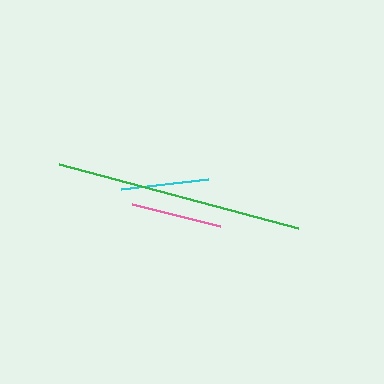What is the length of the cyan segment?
The cyan segment is approximately 87 pixels long.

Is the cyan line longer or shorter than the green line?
The green line is longer than the cyan line.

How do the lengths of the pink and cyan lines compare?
The pink and cyan lines are approximately the same length.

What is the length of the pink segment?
The pink segment is approximately 91 pixels long.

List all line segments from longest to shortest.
From longest to shortest: green, pink, cyan.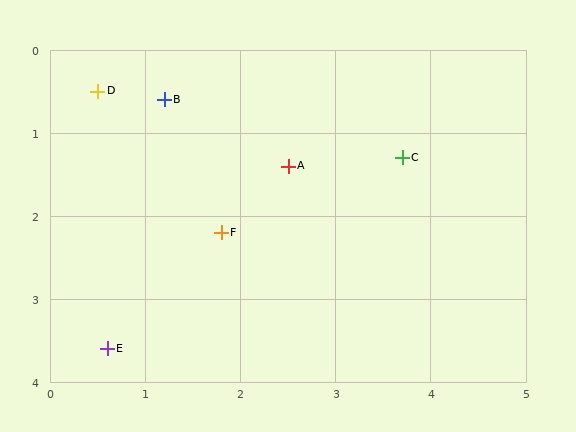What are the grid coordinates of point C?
Point C is at approximately (3.7, 1.3).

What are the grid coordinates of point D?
Point D is at approximately (0.5, 0.5).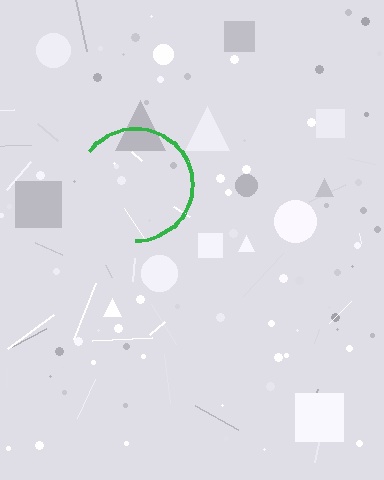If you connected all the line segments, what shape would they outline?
They would outline a circle.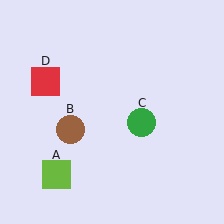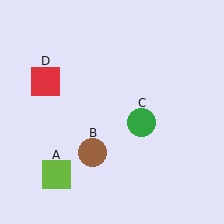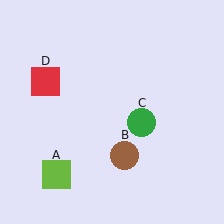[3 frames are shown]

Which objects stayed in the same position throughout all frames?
Lime square (object A) and green circle (object C) and red square (object D) remained stationary.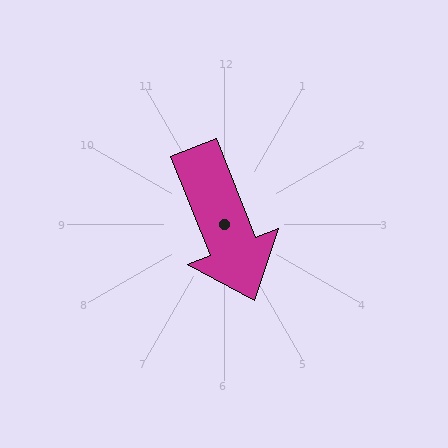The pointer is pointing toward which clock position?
Roughly 5 o'clock.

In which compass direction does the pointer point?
South.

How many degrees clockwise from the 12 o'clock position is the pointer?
Approximately 159 degrees.